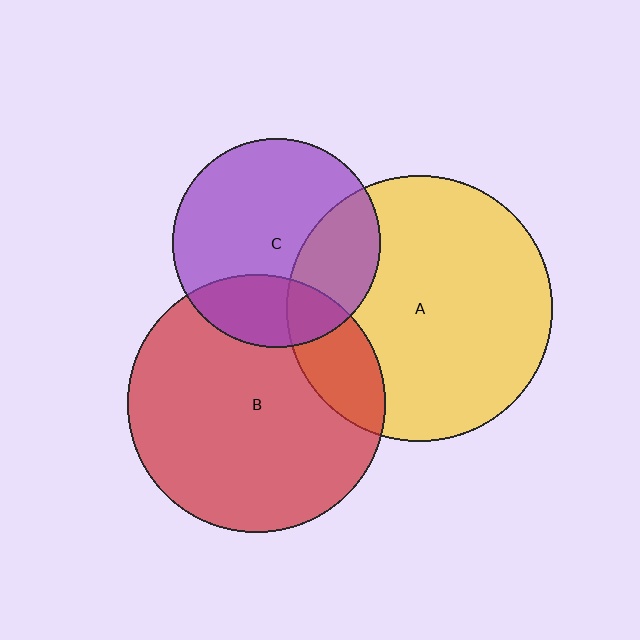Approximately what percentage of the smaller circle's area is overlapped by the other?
Approximately 25%.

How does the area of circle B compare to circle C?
Approximately 1.5 times.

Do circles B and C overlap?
Yes.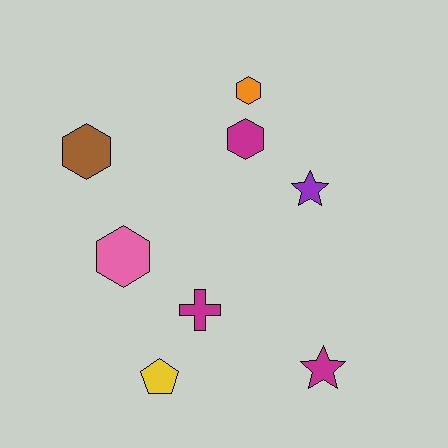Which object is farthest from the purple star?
The yellow pentagon is farthest from the purple star.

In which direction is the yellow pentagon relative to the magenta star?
The yellow pentagon is to the left of the magenta star.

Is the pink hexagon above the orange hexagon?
No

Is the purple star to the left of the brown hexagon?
No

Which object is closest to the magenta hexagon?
The orange hexagon is closest to the magenta hexagon.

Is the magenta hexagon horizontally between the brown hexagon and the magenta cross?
No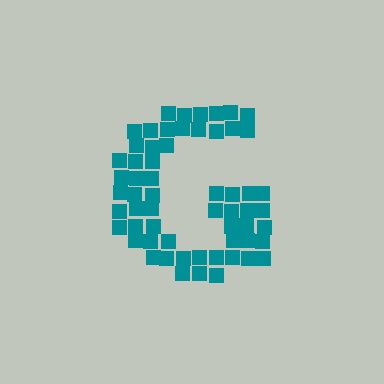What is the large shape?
The large shape is the letter G.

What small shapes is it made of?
It is made of small squares.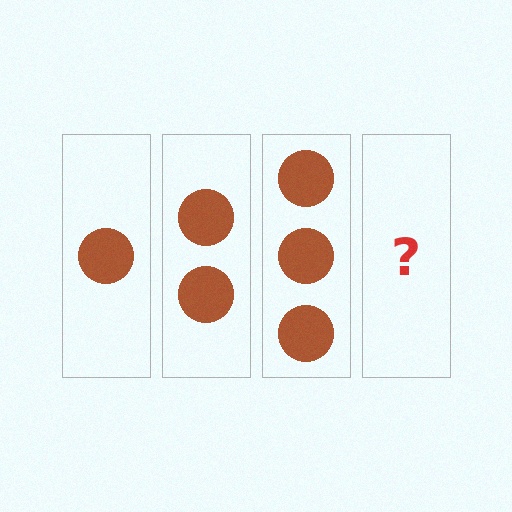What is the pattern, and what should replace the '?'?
The pattern is that each step adds one more circle. The '?' should be 4 circles.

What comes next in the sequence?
The next element should be 4 circles.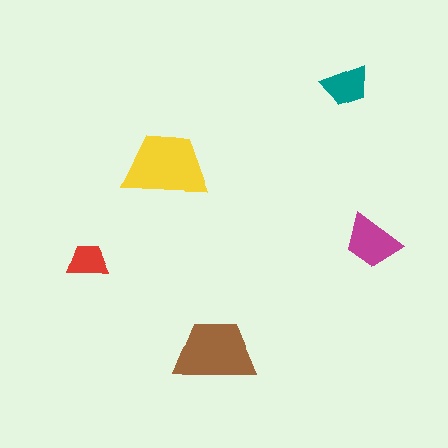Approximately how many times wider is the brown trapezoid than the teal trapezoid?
About 1.5 times wider.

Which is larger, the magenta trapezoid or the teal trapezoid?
The magenta one.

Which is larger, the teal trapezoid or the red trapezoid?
The teal one.